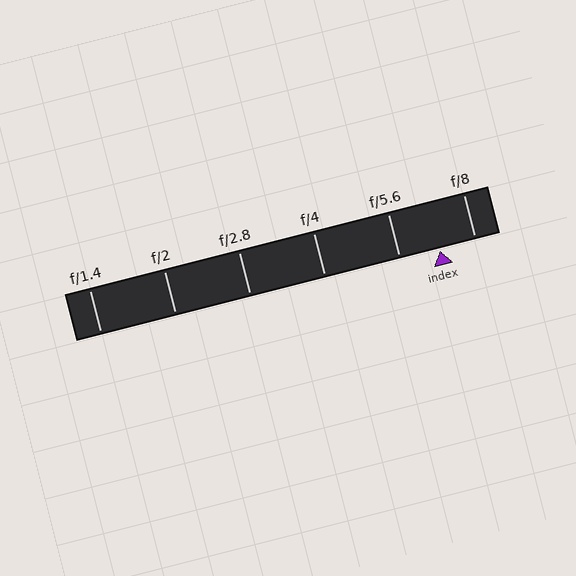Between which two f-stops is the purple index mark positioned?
The index mark is between f/5.6 and f/8.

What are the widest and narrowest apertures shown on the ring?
The widest aperture shown is f/1.4 and the narrowest is f/8.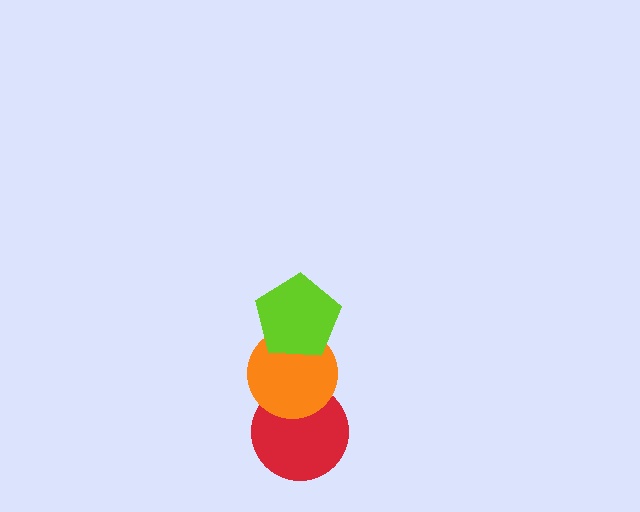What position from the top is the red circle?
The red circle is 3rd from the top.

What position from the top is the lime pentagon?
The lime pentagon is 1st from the top.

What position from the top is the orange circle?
The orange circle is 2nd from the top.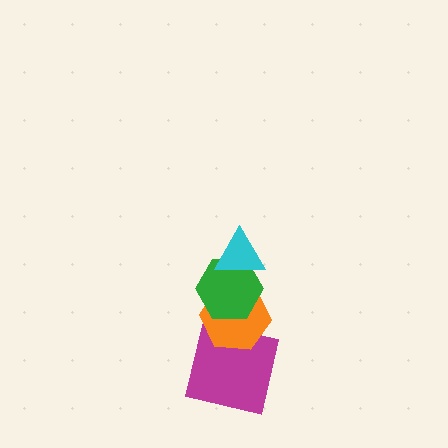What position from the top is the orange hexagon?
The orange hexagon is 3rd from the top.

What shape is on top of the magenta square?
The orange hexagon is on top of the magenta square.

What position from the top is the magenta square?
The magenta square is 4th from the top.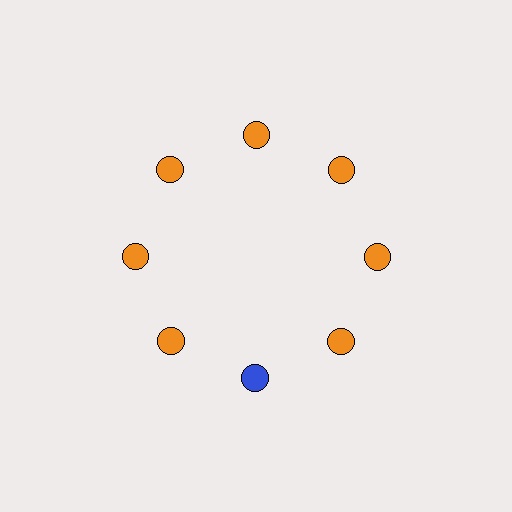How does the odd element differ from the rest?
It has a different color: blue instead of orange.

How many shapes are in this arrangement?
There are 8 shapes arranged in a ring pattern.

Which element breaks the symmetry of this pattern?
The blue circle at roughly the 6 o'clock position breaks the symmetry. All other shapes are orange circles.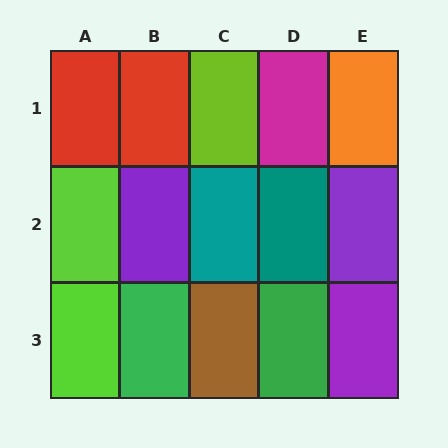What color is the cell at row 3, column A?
Lime.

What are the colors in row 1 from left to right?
Red, red, lime, magenta, orange.